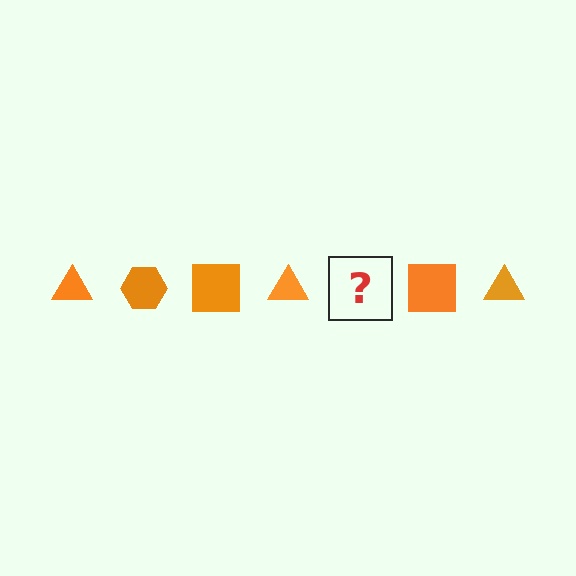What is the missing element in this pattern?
The missing element is an orange hexagon.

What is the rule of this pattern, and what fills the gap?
The rule is that the pattern cycles through triangle, hexagon, square shapes in orange. The gap should be filled with an orange hexagon.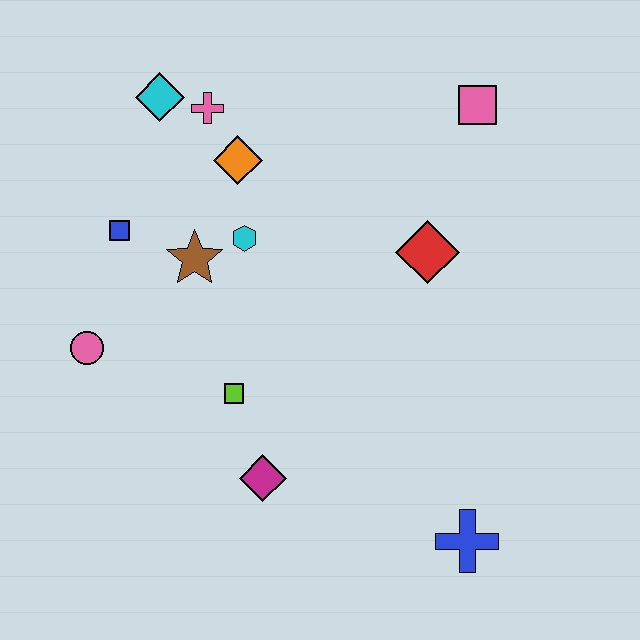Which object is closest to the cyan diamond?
The pink cross is closest to the cyan diamond.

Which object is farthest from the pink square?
The pink circle is farthest from the pink square.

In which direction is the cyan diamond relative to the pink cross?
The cyan diamond is to the left of the pink cross.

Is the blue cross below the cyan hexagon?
Yes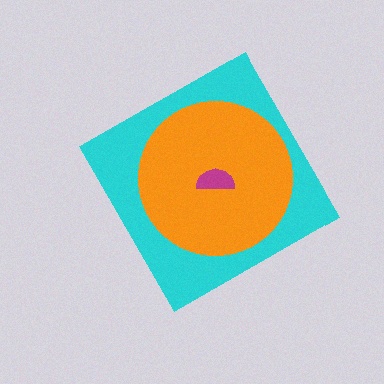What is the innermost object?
The magenta semicircle.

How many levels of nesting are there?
3.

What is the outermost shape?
The cyan diamond.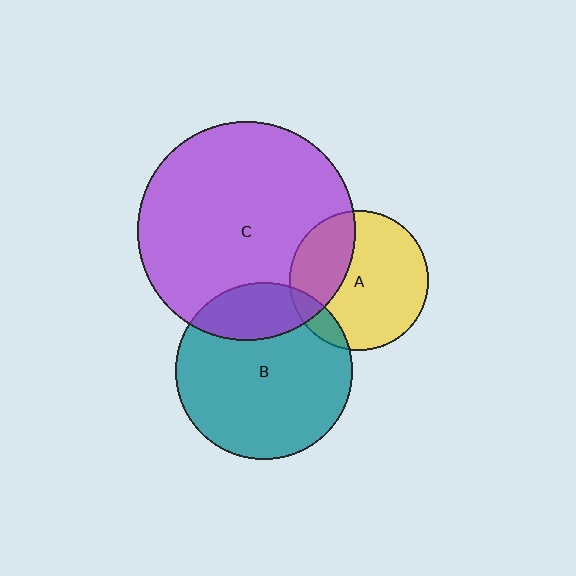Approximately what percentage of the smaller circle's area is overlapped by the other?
Approximately 30%.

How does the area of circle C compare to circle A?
Approximately 2.5 times.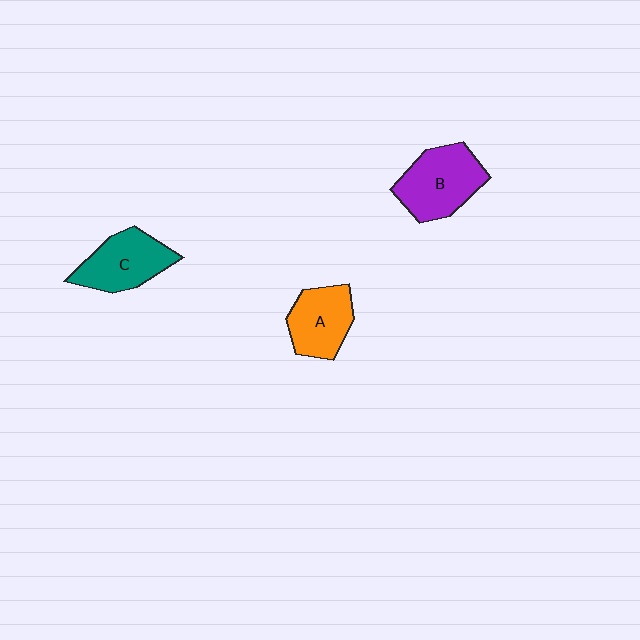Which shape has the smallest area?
Shape A (orange).